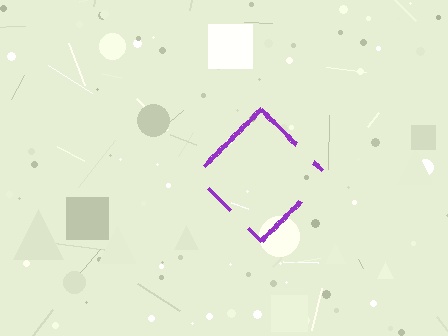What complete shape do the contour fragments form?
The contour fragments form a diamond.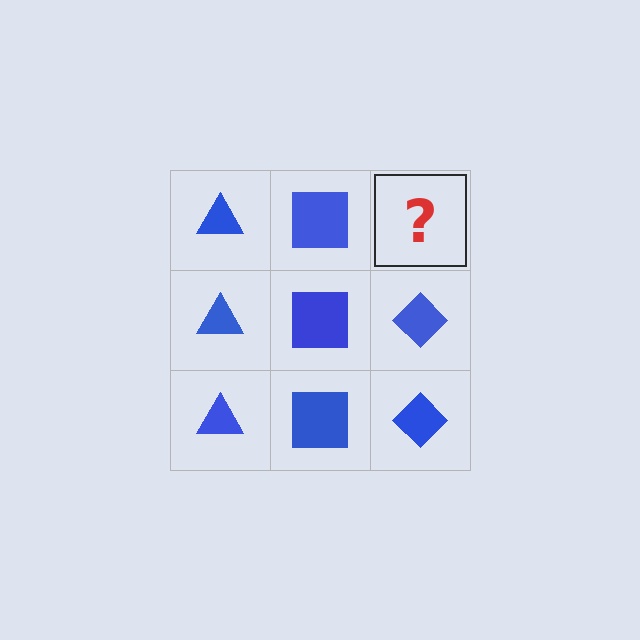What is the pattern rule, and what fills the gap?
The rule is that each column has a consistent shape. The gap should be filled with a blue diamond.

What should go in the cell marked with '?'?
The missing cell should contain a blue diamond.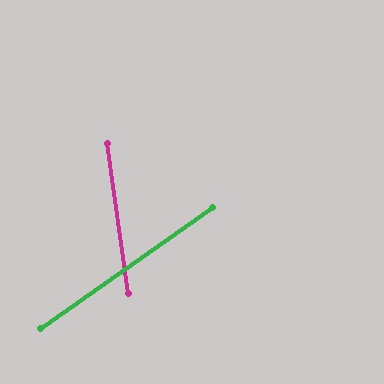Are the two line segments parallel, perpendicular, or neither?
Neither parallel nor perpendicular — they differ by about 63°.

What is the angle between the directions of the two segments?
Approximately 63 degrees.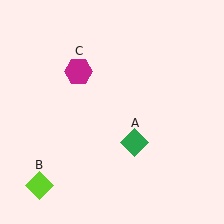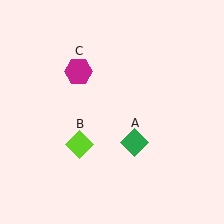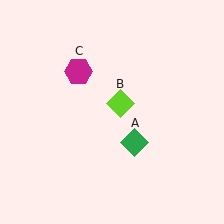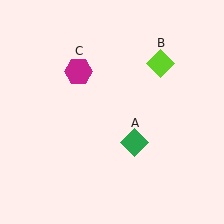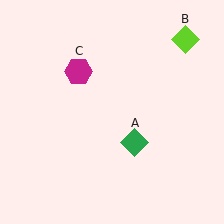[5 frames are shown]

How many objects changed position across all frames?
1 object changed position: lime diamond (object B).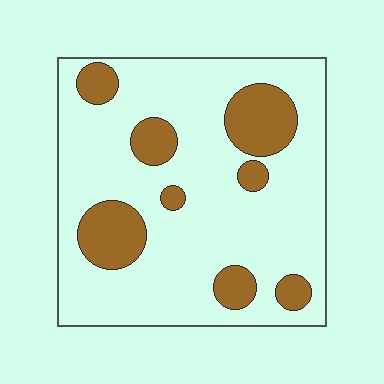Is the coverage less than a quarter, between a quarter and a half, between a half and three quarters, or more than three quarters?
Less than a quarter.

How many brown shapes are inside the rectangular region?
8.